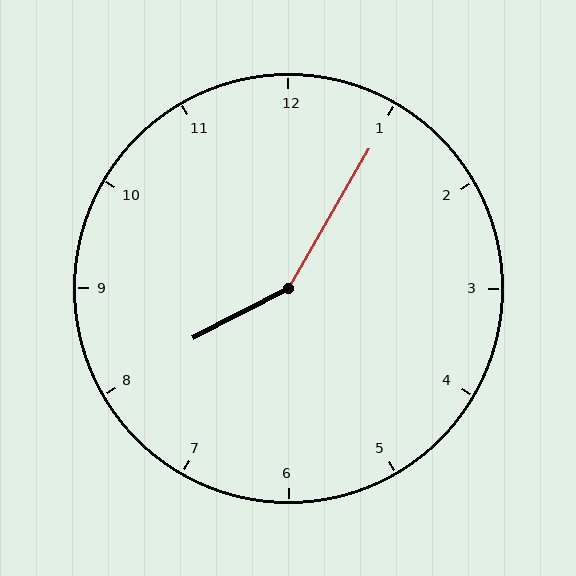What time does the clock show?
8:05.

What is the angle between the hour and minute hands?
Approximately 148 degrees.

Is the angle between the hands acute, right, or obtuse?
It is obtuse.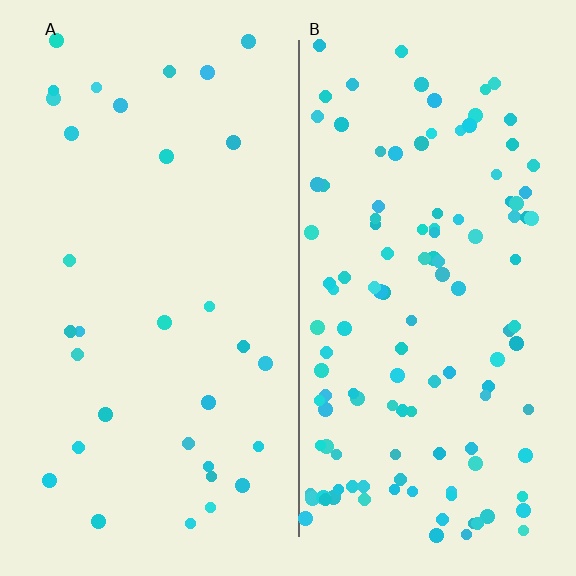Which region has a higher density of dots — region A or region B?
B (the right).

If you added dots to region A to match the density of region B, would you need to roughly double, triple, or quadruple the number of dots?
Approximately quadruple.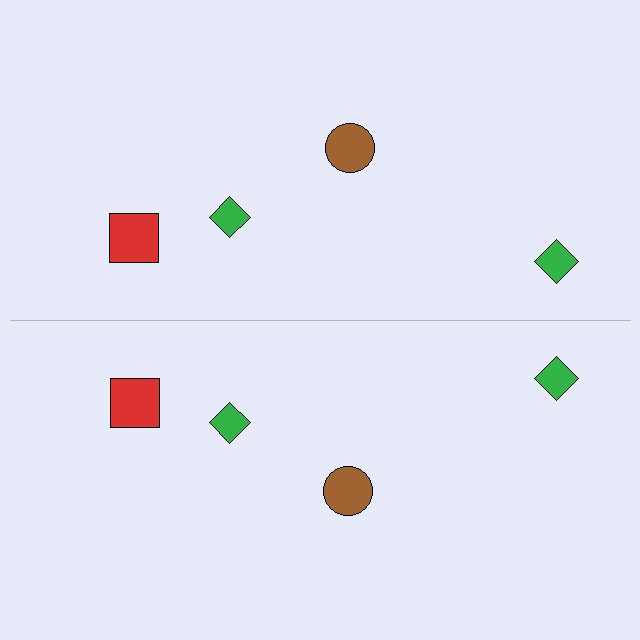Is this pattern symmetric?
Yes, this pattern has bilateral (reflection) symmetry.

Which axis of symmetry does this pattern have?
The pattern has a horizontal axis of symmetry running through the center of the image.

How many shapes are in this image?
There are 8 shapes in this image.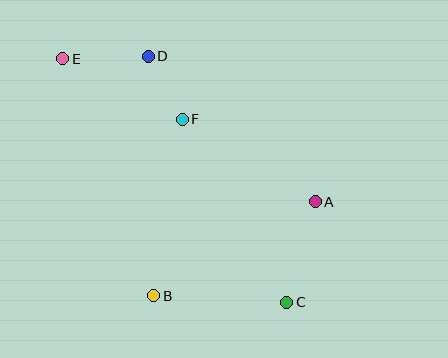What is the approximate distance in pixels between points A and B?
The distance between A and B is approximately 187 pixels.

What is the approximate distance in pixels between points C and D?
The distance between C and D is approximately 282 pixels.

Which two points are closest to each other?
Points D and F are closest to each other.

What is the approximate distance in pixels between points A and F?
The distance between A and F is approximately 157 pixels.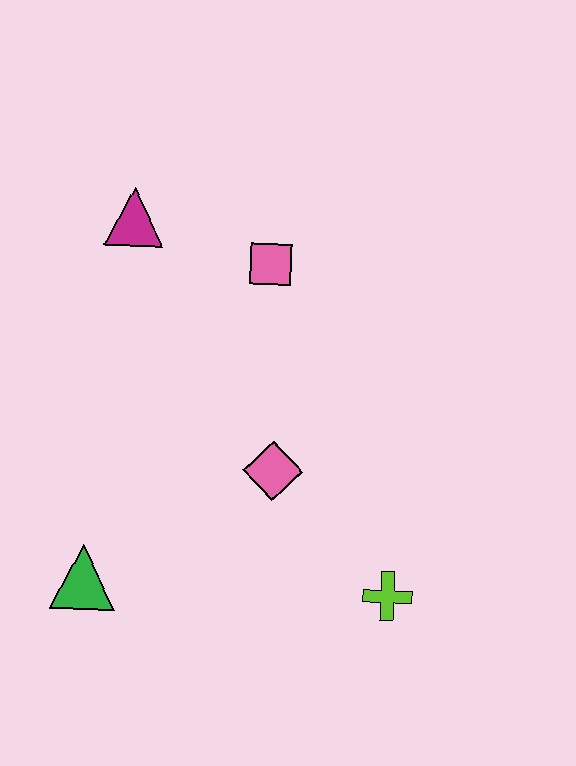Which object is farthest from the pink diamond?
The magenta triangle is farthest from the pink diamond.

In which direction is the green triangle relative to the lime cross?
The green triangle is to the left of the lime cross.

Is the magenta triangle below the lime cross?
No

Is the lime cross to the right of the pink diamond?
Yes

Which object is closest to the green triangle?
The pink diamond is closest to the green triangle.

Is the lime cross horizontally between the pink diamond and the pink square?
No